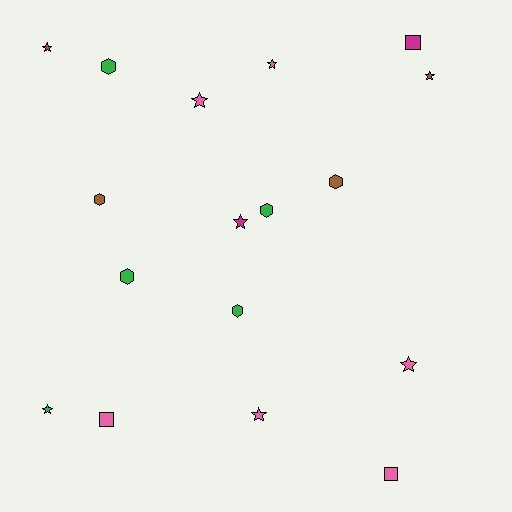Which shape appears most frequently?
Star, with 8 objects.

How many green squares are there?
There are no green squares.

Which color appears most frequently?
Pink, with 6 objects.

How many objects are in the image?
There are 17 objects.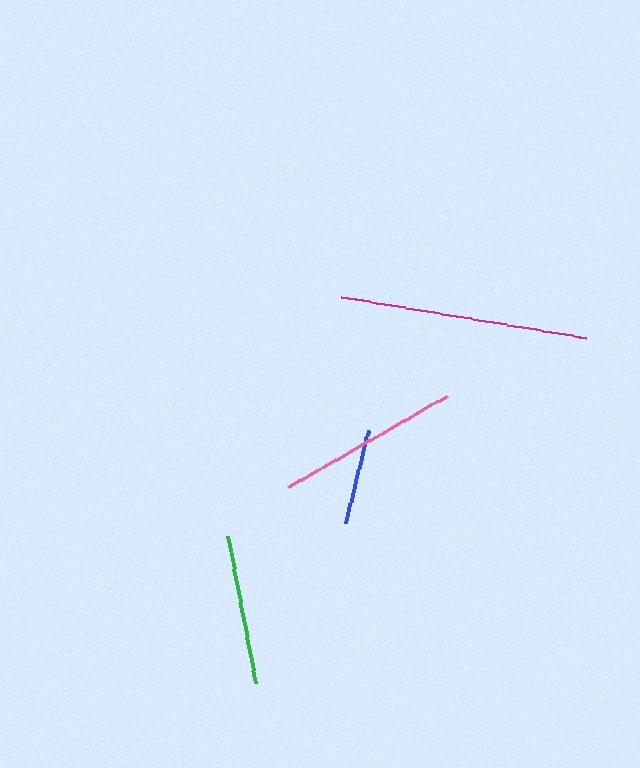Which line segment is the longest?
The magenta line is the longest at approximately 249 pixels.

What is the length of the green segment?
The green segment is approximately 149 pixels long.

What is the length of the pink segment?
The pink segment is approximately 184 pixels long.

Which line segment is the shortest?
The blue line is the shortest at approximately 95 pixels.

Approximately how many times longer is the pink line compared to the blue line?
The pink line is approximately 1.9 times the length of the blue line.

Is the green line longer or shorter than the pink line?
The pink line is longer than the green line.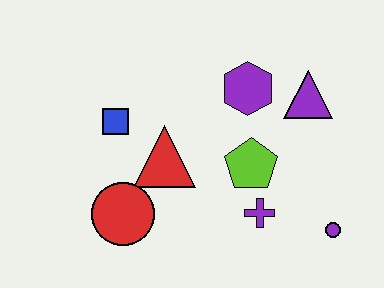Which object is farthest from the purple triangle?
The red circle is farthest from the purple triangle.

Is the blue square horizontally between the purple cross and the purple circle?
No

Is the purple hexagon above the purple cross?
Yes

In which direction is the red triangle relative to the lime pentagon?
The red triangle is to the left of the lime pentagon.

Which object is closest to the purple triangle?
The purple hexagon is closest to the purple triangle.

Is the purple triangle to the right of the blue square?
Yes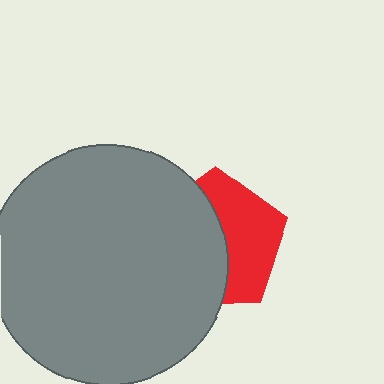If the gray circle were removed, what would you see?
You would see the complete red pentagon.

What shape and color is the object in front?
The object in front is a gray circle.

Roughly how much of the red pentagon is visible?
About half of it is visible (roughly 47%).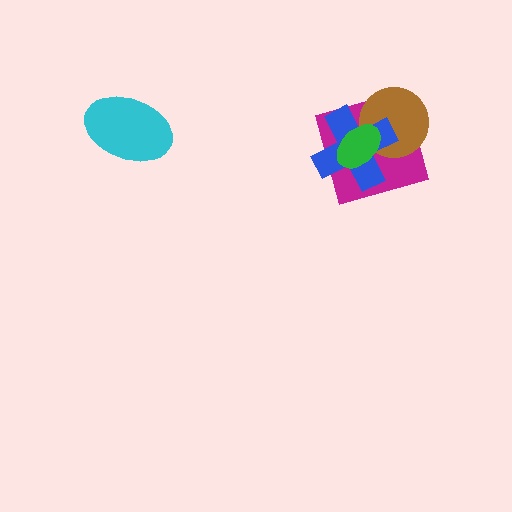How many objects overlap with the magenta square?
3 objects overlap with the magenta square.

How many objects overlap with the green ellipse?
3 objects overlap with the green ellipse.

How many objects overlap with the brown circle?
3 objects overlap with the brown circle.